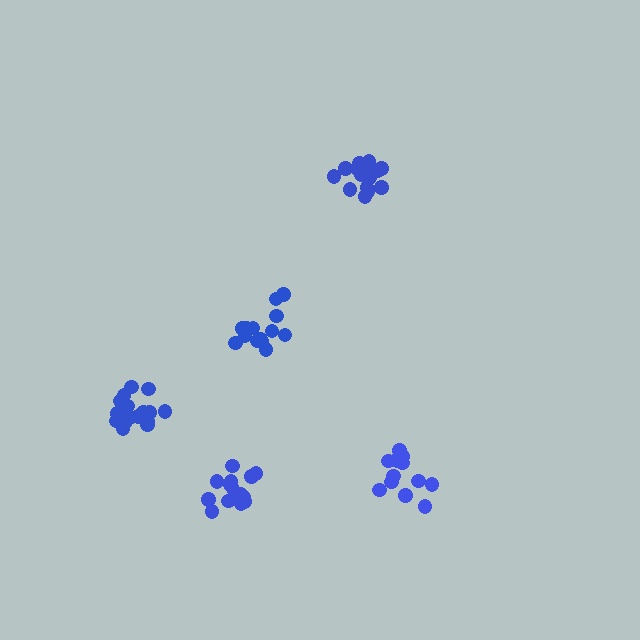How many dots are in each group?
Group 1: 18 dots, Group 2: 14 dots, Group 3: 13 dots, Group 4: 16 dots, Group 5: 14 dots (75 total).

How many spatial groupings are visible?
There are 5 spatial groupings.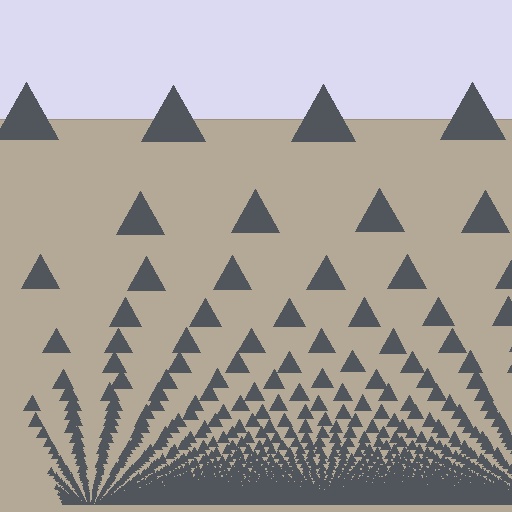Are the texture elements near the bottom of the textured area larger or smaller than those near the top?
Smaller. The gradient is inverted — elements near the bottom are smaller and denser.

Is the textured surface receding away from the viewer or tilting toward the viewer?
The surface appears to tilt toward the viewer. Texture elements get larger and sparser toward the top.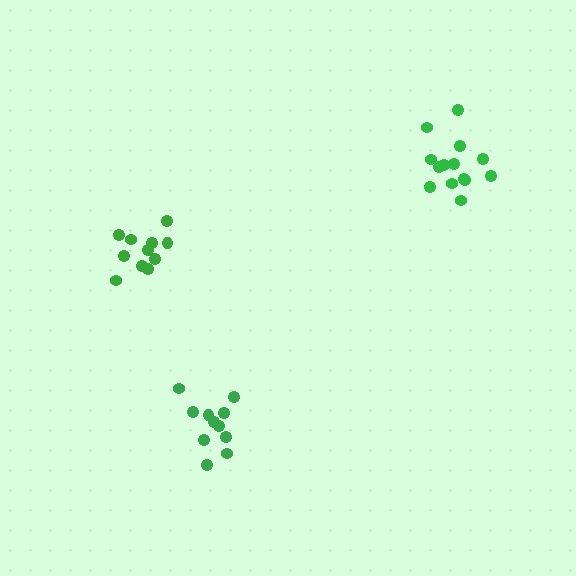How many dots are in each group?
Group 1: 11 dots, Group 2: 14 dots, Group 3: 11 dots (36 total).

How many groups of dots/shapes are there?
There are 3 groups.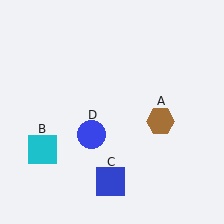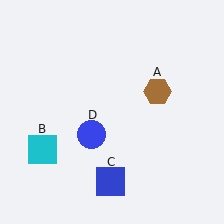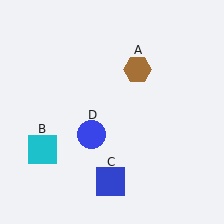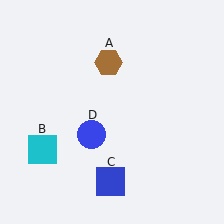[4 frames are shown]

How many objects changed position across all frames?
1 object changed position: brown hexagon (object A).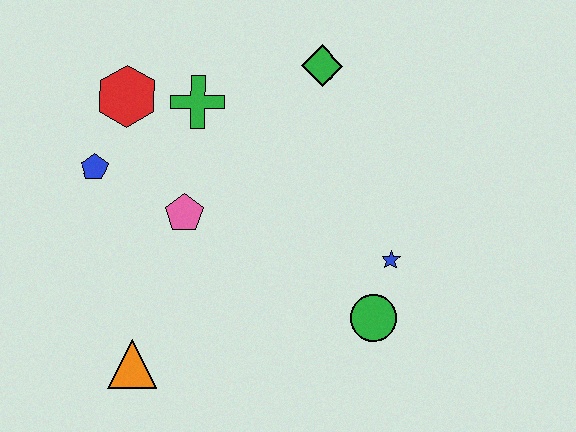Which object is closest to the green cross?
The red hexagon is closest to the green cross.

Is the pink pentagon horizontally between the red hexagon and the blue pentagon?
No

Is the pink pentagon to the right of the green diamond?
No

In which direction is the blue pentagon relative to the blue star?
The blue pentagon is to the left of the blue star.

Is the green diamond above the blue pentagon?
Yes